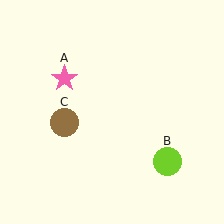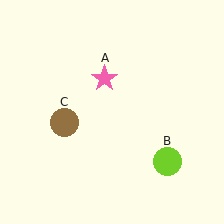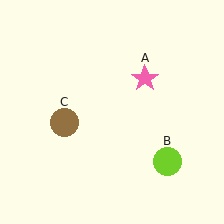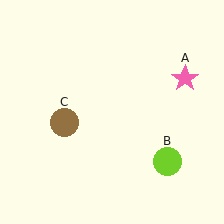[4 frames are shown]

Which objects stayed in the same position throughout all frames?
Lime circle (object B) and brown circle (object C) remained stationary.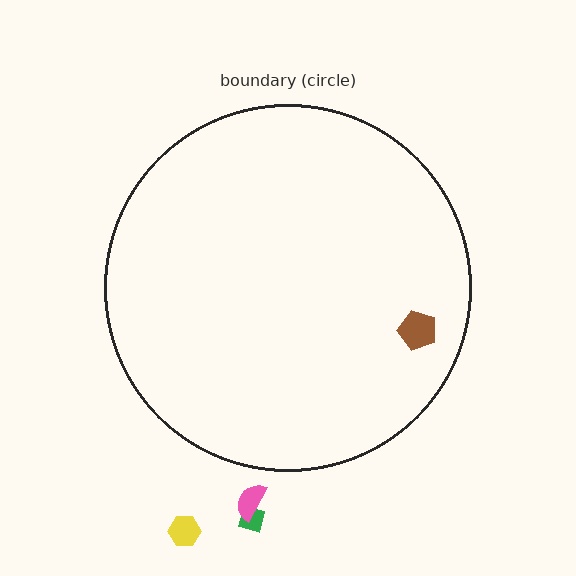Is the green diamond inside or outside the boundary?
Outside.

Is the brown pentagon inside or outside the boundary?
Inside.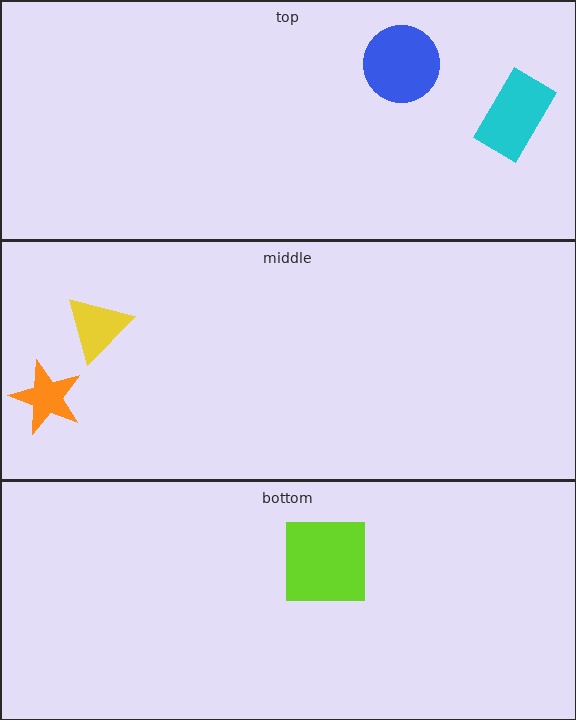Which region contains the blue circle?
The top region.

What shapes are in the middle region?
The yellow triangle, the orange star.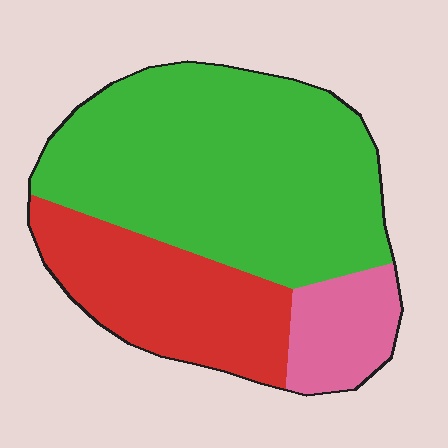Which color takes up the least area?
Pink, at roughly 10%.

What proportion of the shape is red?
Red takes up between a quarter and a half of the shape.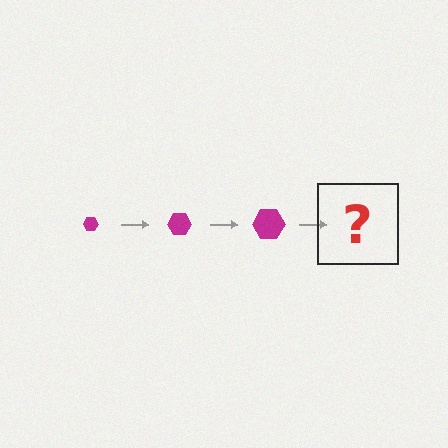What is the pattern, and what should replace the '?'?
The pattern is that the hexagon gets progressively larger each step. The '?' should be a magenta hexagon, larger than the previous one.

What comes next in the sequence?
The next element should be a magenta hexagon, larger than the previous one.